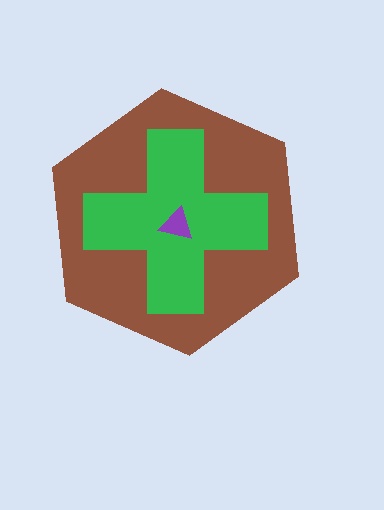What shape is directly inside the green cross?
The purple triangle.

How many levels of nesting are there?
3.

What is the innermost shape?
The purple triangle.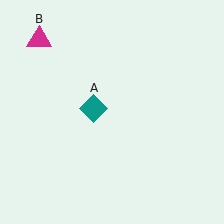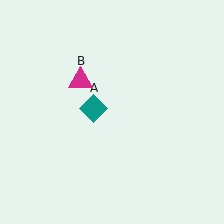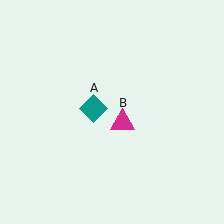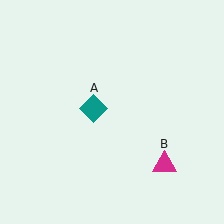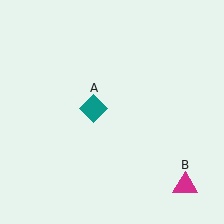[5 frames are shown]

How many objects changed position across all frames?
1 object changed position: magenta triangle (object B).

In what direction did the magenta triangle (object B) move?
The magenta triangle (object B) moved down and to the right.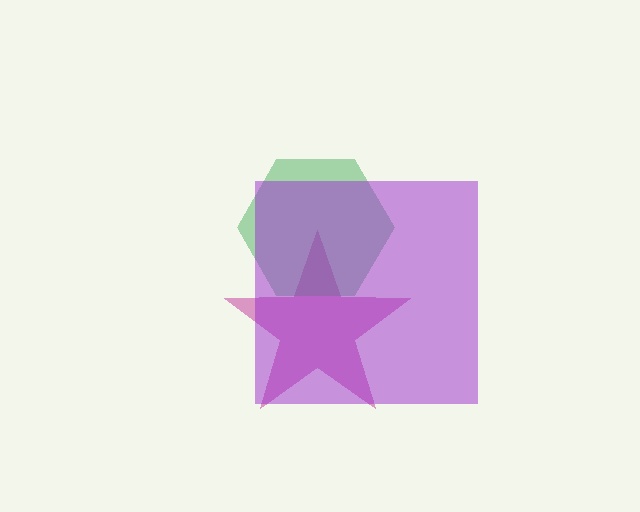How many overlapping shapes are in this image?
There are 3 overlapping shapes in the image.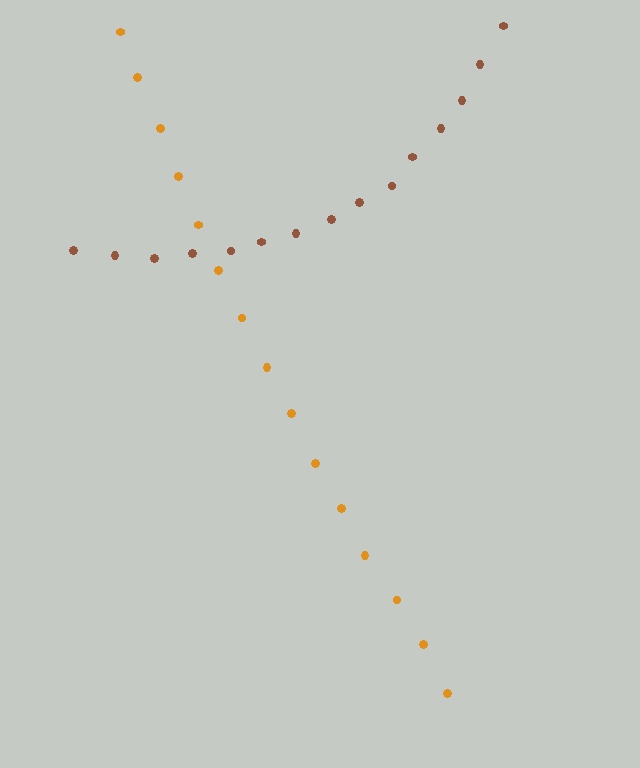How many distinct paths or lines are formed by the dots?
There are 2 distinct paths.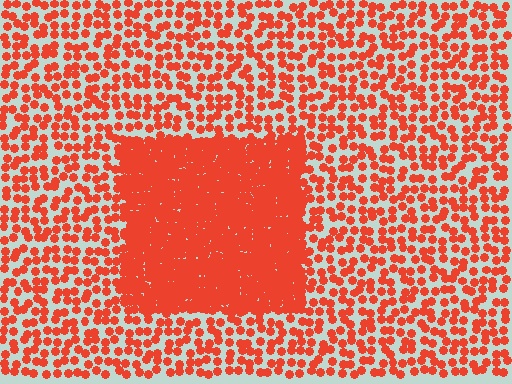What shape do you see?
I see a rectangle.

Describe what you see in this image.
The image contains small red elements arranged at two different densities. A rectangle-shaped region is visible where the elements are more densely packed than the surrounding area.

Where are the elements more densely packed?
The elements are more densely packed inside the rectangle boundary.